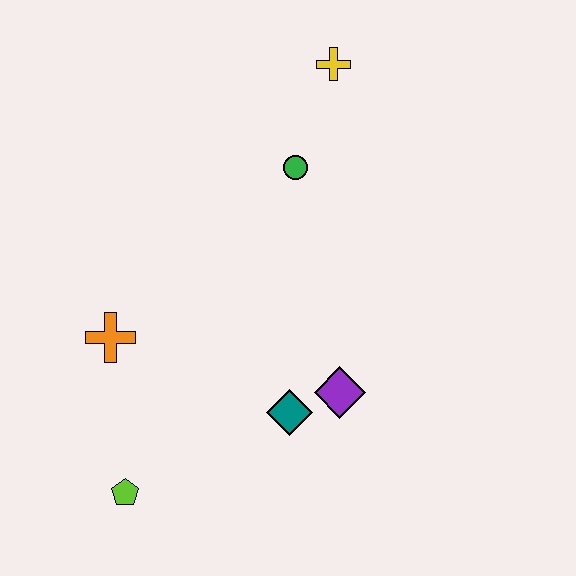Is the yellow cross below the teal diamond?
No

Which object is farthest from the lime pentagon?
The yellow cross is farthest from the lime pentagon.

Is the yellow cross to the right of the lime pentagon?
Yes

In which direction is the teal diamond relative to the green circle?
The teal diamond is below the green circle.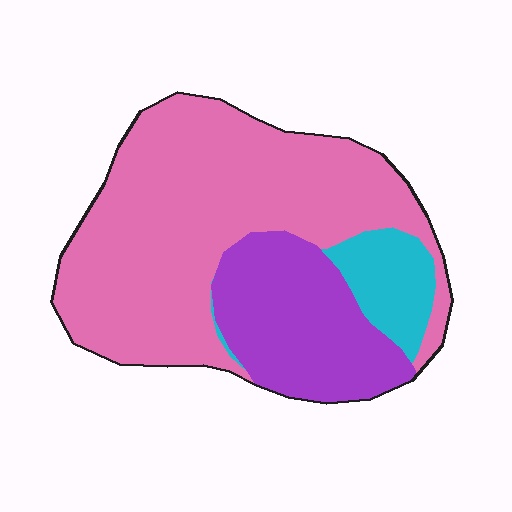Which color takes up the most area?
Pink, at roughly 65%.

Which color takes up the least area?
Cyan, at roughly 10%.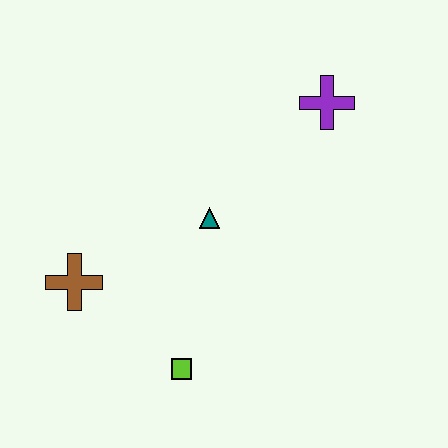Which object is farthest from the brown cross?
The purple cross is farthest from the brown cross.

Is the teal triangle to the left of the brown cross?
No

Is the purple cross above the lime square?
Yes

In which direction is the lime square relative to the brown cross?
The lime square is to the right of the brown cross.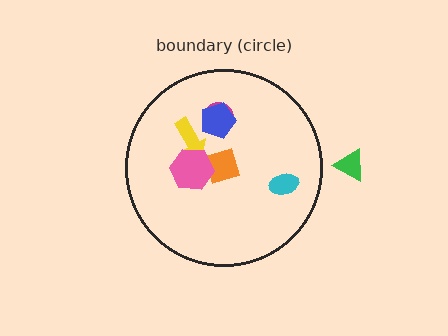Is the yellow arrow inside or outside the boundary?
Inside.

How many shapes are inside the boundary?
6 inside, 1 outside.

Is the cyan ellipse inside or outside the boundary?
Inside.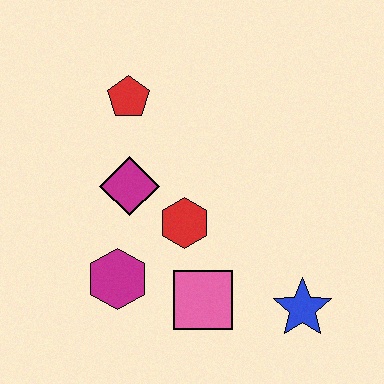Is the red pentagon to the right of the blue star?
No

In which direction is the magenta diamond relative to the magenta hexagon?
The magenta diamond is above the magenta hexagon.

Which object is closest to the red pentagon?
The magenta diamond is closest to the red pentagon.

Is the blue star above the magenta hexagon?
No